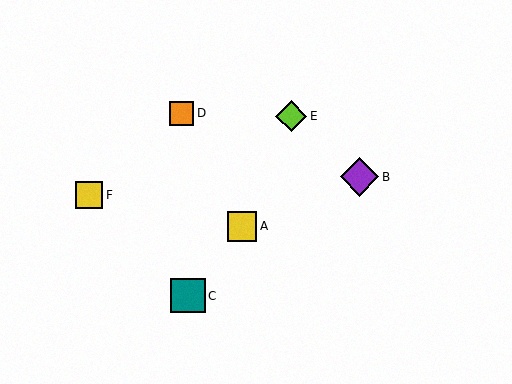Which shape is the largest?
The purple diamond (labeled B) is the largest.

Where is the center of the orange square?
The center of the orange square is at (182, 113).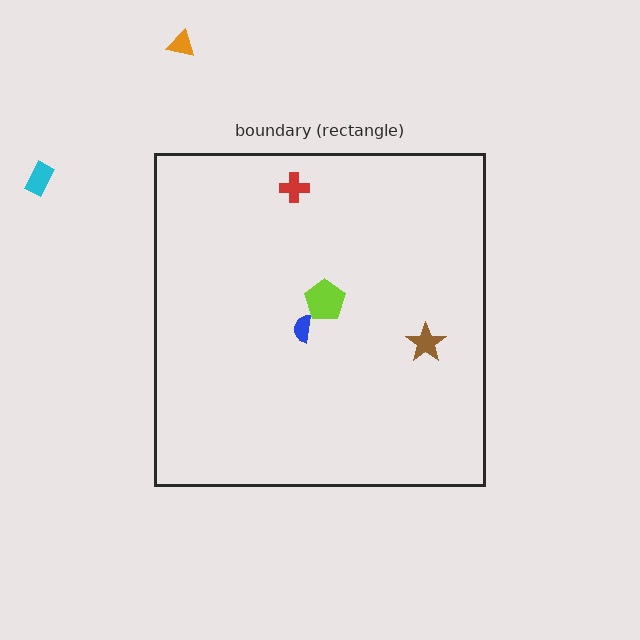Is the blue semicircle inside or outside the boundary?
Inside.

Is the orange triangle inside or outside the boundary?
Outside.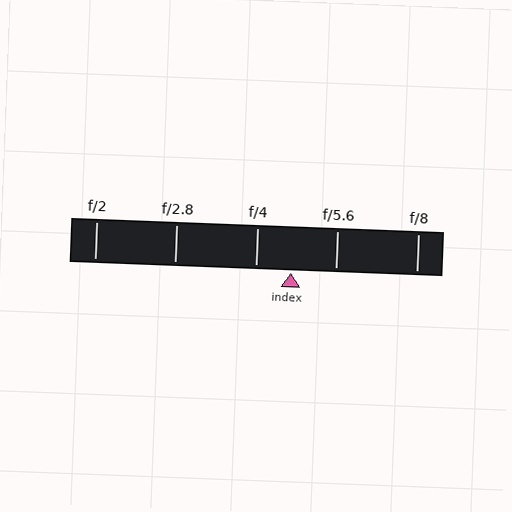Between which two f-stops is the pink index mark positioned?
The index mark is between f/4 and f/5.6.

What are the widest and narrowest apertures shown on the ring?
The widest aperture shown is f/2 and the narrowest is f/8.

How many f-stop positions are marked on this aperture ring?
There are 5 f-stop positions marked.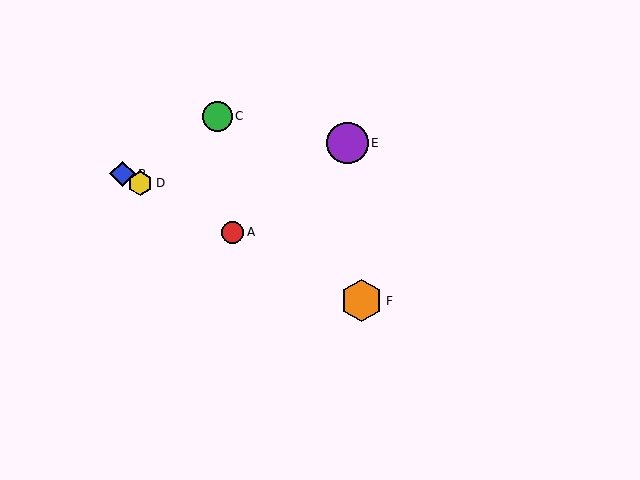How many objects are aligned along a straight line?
4 objects (A, B, D, F) are aligned along a straight line.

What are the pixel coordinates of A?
Object A is at (233, 232).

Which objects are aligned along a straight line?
Objects A, B, D, F are aligned along a straight line.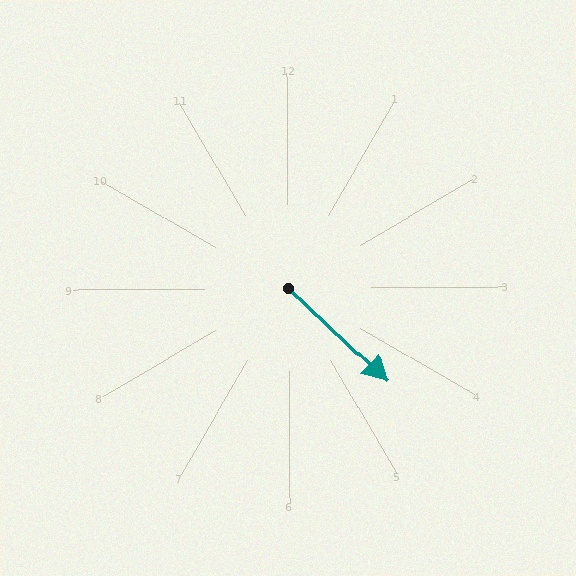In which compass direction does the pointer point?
Southeast.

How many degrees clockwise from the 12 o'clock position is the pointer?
Approximately 134 degrees.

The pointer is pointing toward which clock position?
Roughly 4 o'clock.